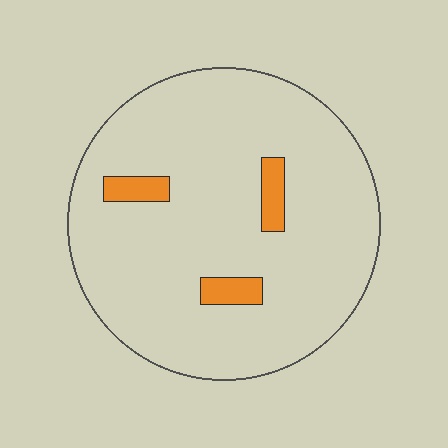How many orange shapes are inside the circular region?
3.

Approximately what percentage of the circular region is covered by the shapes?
Approximately 5%.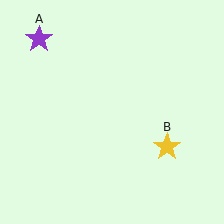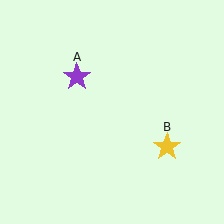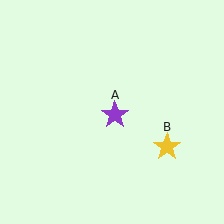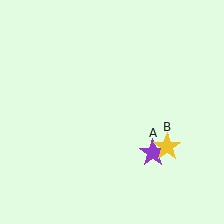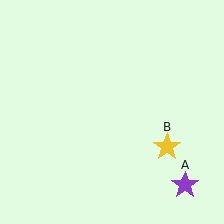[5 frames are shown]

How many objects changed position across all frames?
1 object changed position: purple star (object A).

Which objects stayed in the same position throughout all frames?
Yellow star (object B) remained stationary.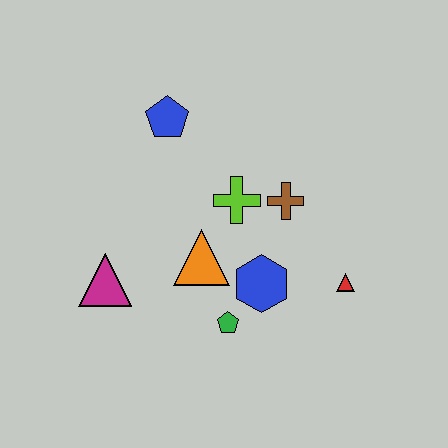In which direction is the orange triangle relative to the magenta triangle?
The orange triangle is to the right of the magenta triangle.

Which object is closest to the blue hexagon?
The green pentagon is closest to the blue hexagon.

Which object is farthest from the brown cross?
The magenta triangle is farthest from the brown cross.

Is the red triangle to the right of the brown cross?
Yes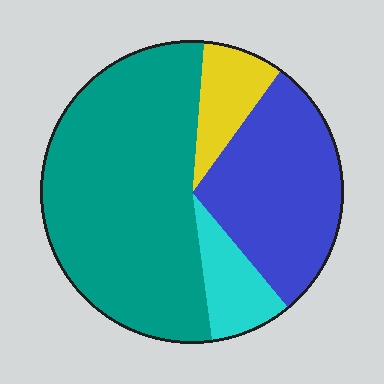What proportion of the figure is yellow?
Yellow covers around 10% of the figure.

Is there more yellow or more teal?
Teal.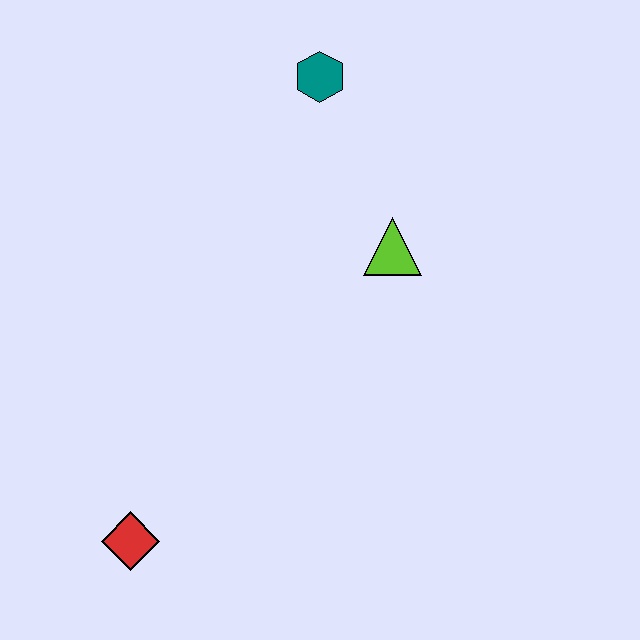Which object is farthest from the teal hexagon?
The red diamond is farthest from the teal hexagon.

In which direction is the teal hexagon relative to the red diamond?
The teal hexagon is above the red diamond.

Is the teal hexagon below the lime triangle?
No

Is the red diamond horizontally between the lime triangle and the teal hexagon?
No